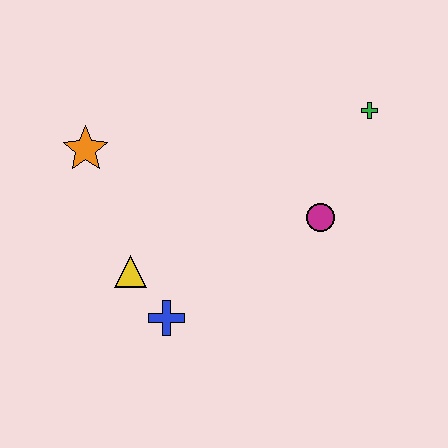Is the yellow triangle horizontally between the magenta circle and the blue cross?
No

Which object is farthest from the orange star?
The green cross is farthest from the orange star.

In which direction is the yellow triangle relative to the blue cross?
The yellow triangle is above the blue cross.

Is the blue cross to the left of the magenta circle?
Yes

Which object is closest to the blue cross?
The yellow triangle is closest to the blue cross.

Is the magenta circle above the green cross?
No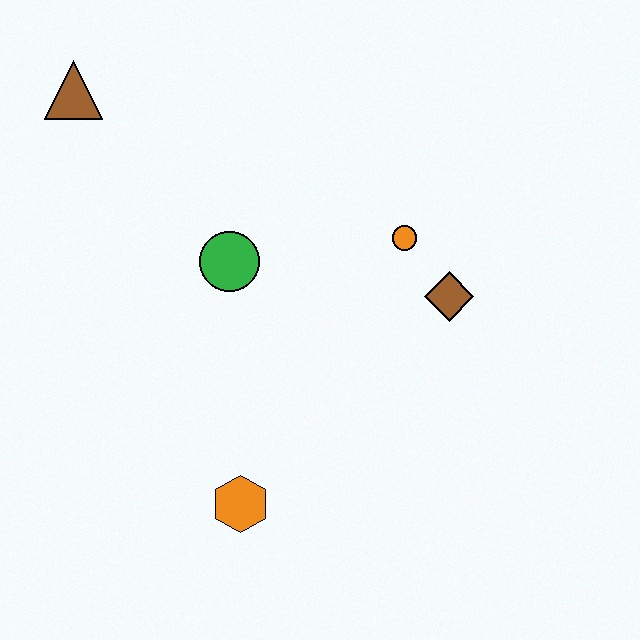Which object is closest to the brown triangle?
The green circle is closest to the brown triangle.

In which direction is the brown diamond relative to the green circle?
The brown diamond is to the right of the green circle.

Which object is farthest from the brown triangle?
The orange hexagon is farthest from the brown triangle.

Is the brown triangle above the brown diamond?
Yes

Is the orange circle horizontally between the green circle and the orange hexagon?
No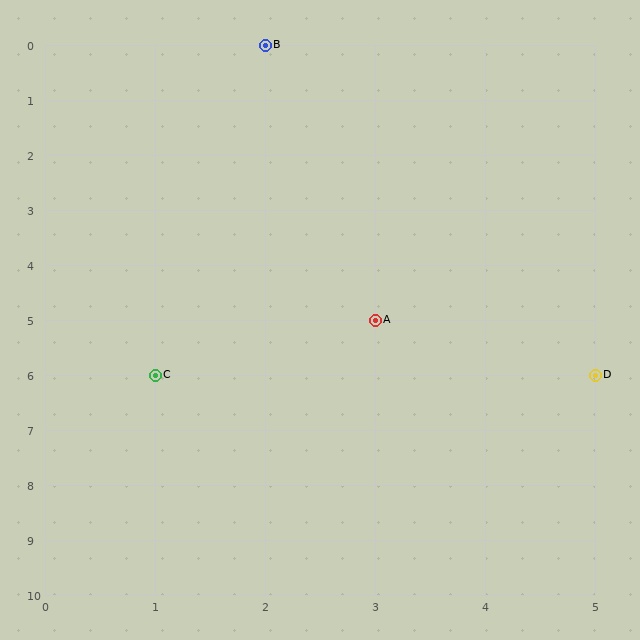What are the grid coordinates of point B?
Point B is at grid coordinates (2, 0).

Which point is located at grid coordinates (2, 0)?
Point B is at (2, 0).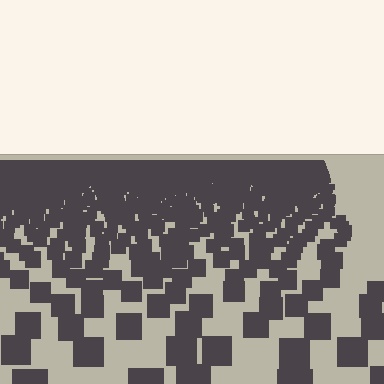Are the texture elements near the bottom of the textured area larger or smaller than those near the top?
Larger. Near the bottom, elements are closer to the viewer and appear at a bigger on-screen size.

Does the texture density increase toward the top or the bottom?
Density increases toward the top.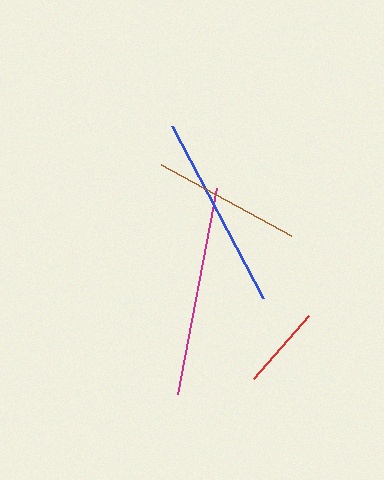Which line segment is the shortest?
The red line is the shortest at approximately 83 pixels.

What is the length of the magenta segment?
The magenta segment is approximately 210 pixels long.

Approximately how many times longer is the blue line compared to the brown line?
The blue line is approximately 1.3 times the length of the brown line.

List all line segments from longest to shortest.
From longest to shortest: magenta, blue, brown, red.